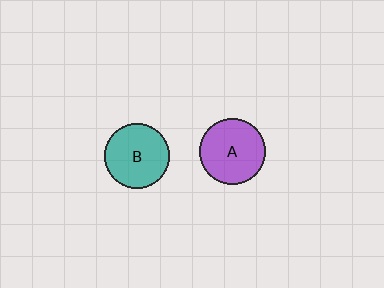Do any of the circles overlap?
No, none of the circles overlap.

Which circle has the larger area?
Circle A (purple).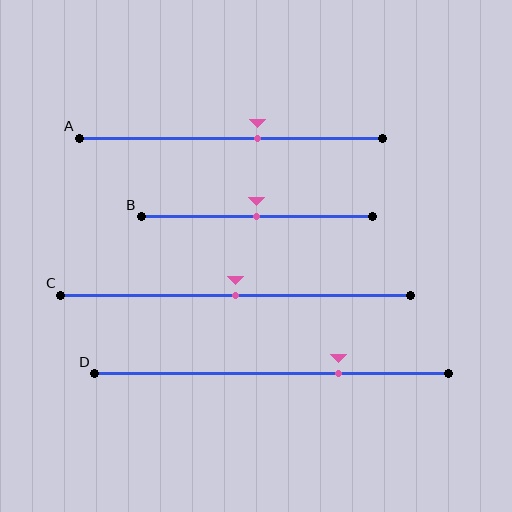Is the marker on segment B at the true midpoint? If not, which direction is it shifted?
Yes, the marker on segment B is at the true midpoint.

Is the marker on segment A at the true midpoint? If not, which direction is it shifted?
No, the marker on segment A is shifted to the right by about 9% of the segment length.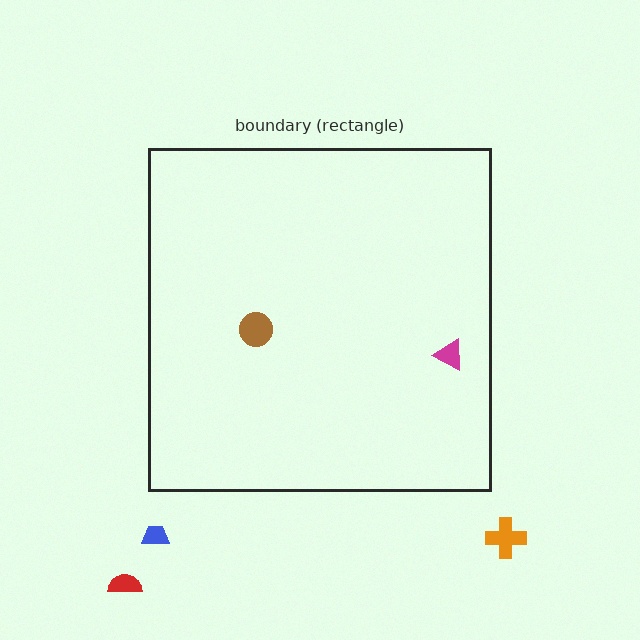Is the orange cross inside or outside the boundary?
Outside.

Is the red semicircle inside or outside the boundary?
Outside.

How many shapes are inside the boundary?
2 inside, 3 outside.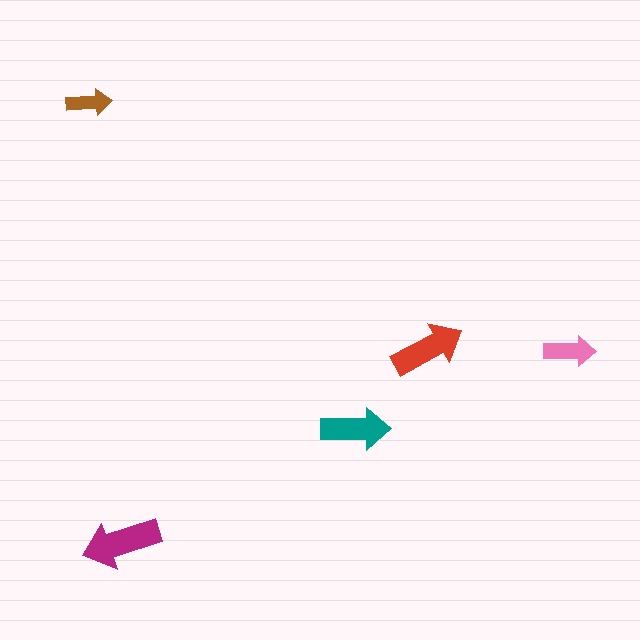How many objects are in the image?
There are 5 objects in the image.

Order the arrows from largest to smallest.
the magenta one, the red one, the teal one, the pink one, the brown one.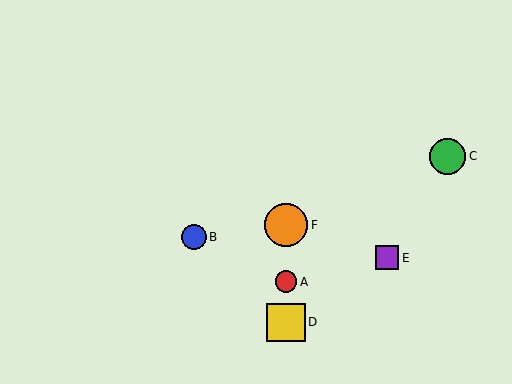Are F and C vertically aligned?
No, F is at x≈286 and C is at x≈448.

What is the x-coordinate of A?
Object A is at x≈286.